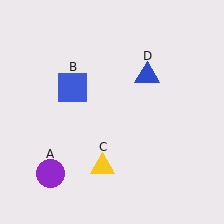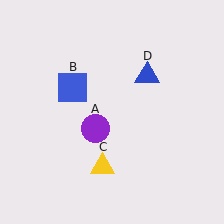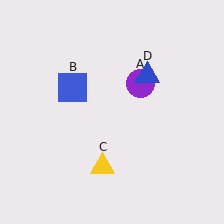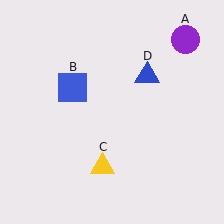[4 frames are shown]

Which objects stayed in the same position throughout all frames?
Blue square (object B) and yellow triangle (object C) and blue triangle (object D) remained stationary.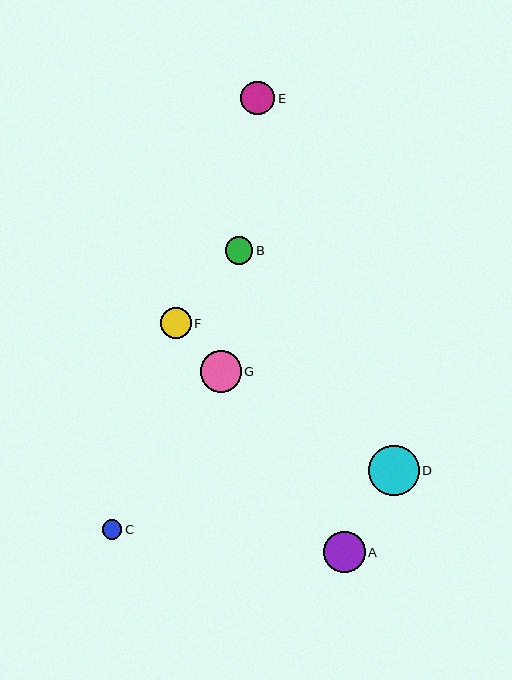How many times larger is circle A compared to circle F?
Circle A is approximately 1.3 times the size of circle F.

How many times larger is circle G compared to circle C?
Circle G is approximately 2.1 times the size of circle C.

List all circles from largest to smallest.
From largest to smallest: D, G, A, E, F, B, C.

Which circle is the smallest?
Circle C is the smallest with a size of approximately 19 pixels.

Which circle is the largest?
Circle D is the largest with a size of approximately 51 pixels.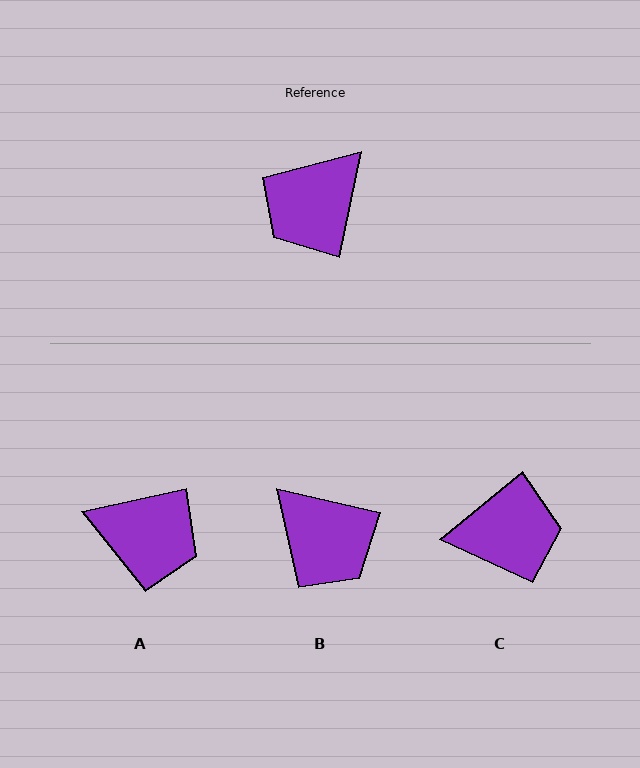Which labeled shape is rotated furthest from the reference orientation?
C, about 141 degrees away.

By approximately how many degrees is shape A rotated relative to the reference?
Approximately 114 degrees counter-clockwise.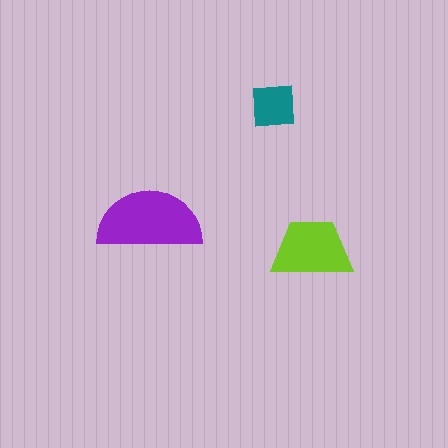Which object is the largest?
The purple semicircle.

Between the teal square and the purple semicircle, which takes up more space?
The purple semicircle.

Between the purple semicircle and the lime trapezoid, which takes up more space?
The purple semicircle.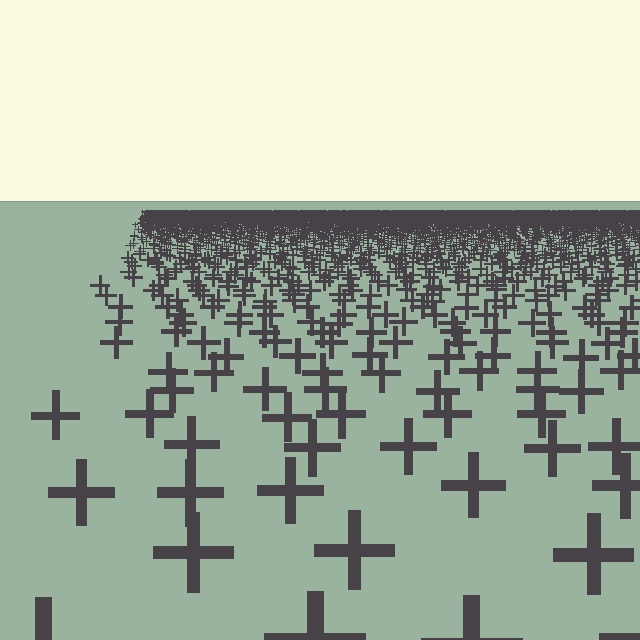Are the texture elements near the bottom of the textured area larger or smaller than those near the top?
Larger. Near the bottom, elements are closer to the viewer and appear at a bigger on-screen size.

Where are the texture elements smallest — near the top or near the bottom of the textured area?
Near the top.